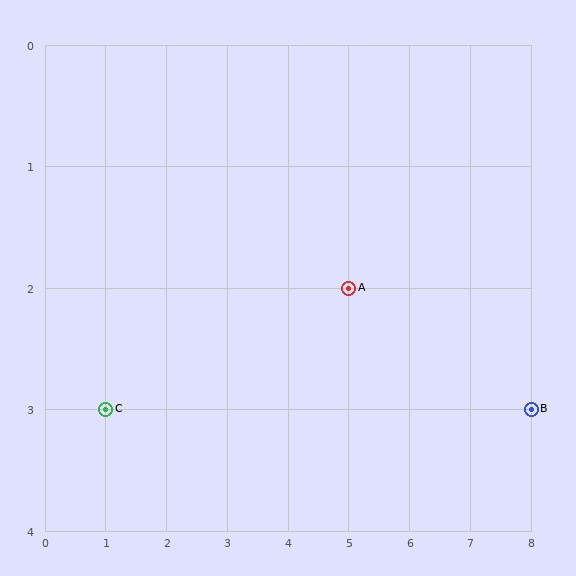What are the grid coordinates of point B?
Point B is at grid coordinates (8, 3).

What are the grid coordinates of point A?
Point A is at grid coordinates (5, 2).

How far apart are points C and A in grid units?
Points C and A are 4 columns and 1 row apart (about 4.1 grid units diagonally).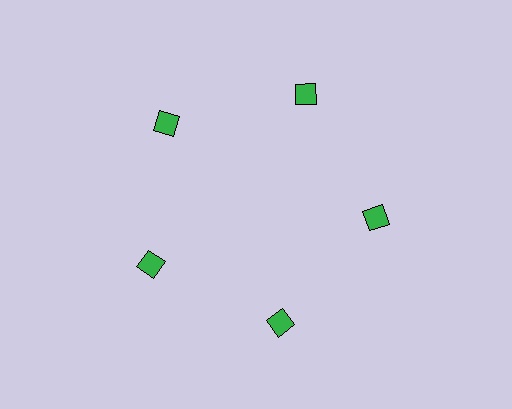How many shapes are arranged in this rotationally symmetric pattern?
There are 5 shapes, arranged in 5 groups of 1.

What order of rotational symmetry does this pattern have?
This pattern has 5-fold rotational symmetry.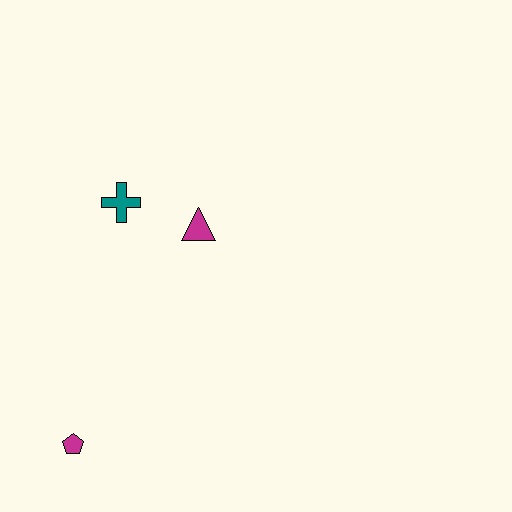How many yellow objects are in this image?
There are no yellow objects.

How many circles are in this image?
There are no circles.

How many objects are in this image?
There are 3 objects.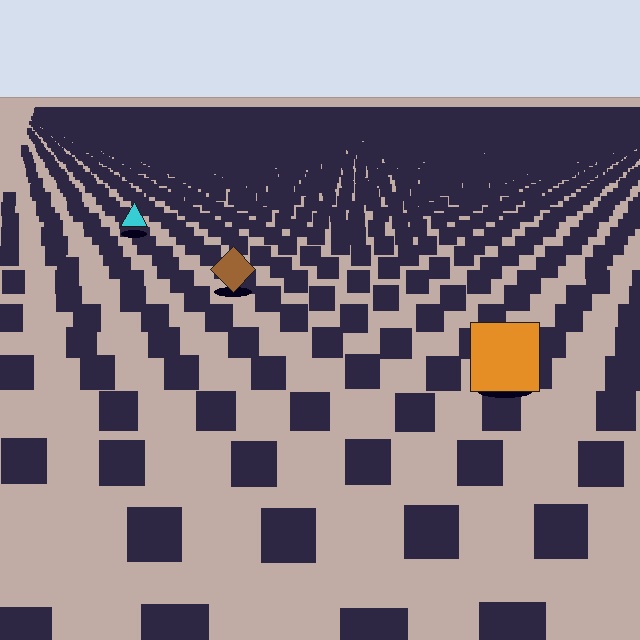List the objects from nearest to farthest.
From nearest to farthest: the orange square, the brown diamond, the cyan triangle.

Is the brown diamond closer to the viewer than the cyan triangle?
Yes. The brown diamond is closer — you can tell from the texture gradient: the ground texture is coarser near it.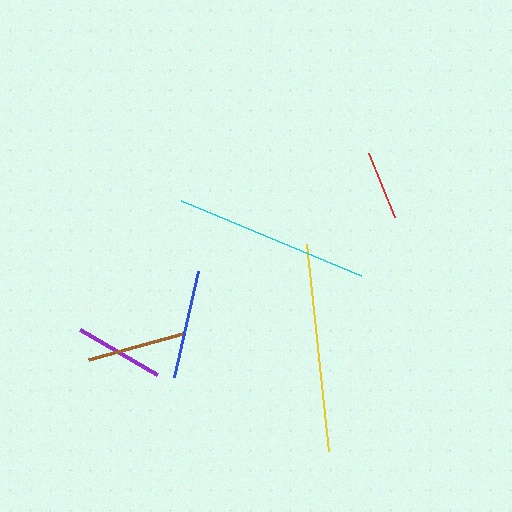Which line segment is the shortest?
The red line is the shortest at approximately 69 pixels.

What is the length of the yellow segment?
The yellow segment is approximately 208 pixels long.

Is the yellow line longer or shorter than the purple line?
The yellow line is longer than the purple line.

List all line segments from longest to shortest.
From longest to shortest: yellow, cyan, blue, brown, purple, red.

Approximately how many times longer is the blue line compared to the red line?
The blue line is approximately 1.6 times the length of the red line.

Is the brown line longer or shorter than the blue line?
The blue line is longer than the brown line.